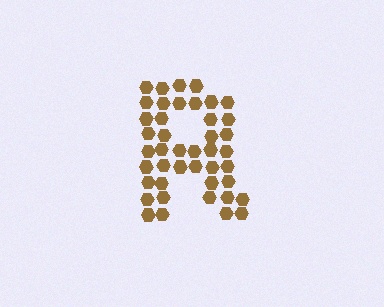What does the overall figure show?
The overall figure shows the letter R.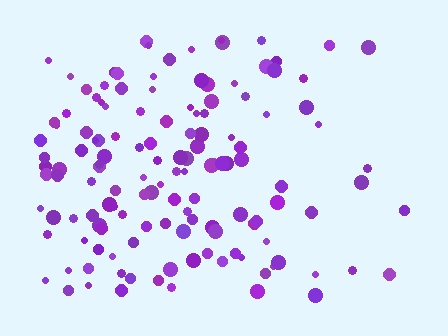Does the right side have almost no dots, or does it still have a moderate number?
Still a moderate number, just noticeably fewer than the left.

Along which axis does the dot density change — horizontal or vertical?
Horizontal.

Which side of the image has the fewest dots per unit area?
The right.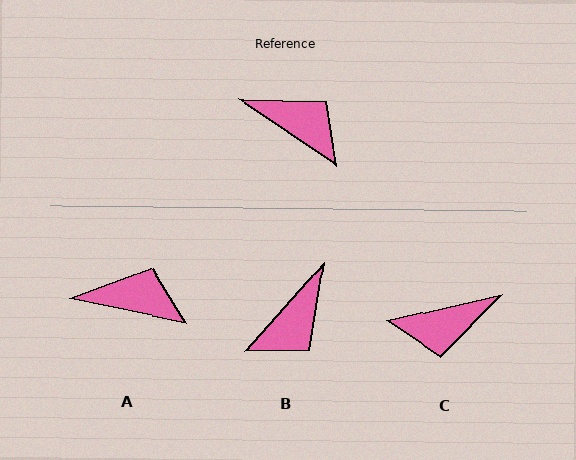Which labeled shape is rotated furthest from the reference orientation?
C, about 133 degrees away.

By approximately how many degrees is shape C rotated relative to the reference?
Approximately 133 degrees clockwise.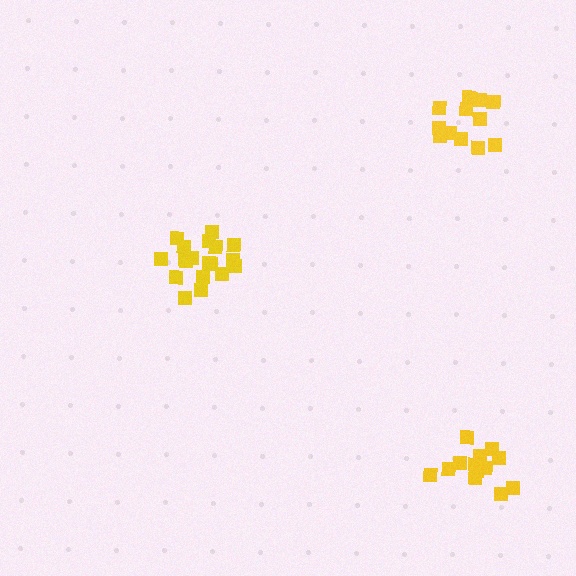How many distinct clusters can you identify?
There are 3 distinct clusters.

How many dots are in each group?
Group 1: 13 dots, Group 2: 19 dots, Group 3: 13 dots (45 total).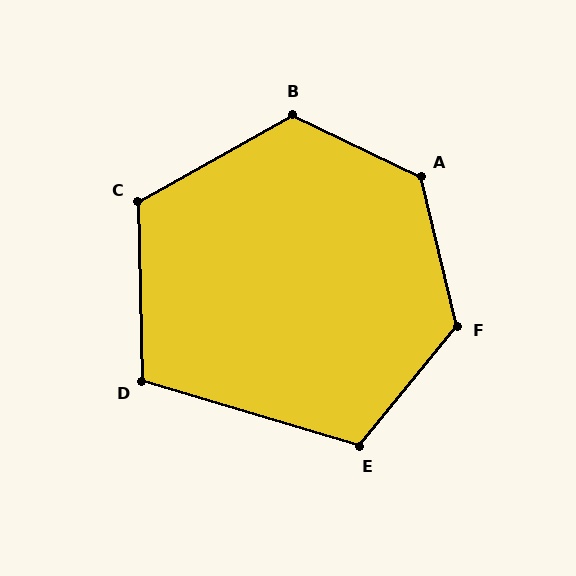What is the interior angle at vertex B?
Approximately 125 degrees (obtuse).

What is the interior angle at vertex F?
Approximately 127 degrees (obtuse).